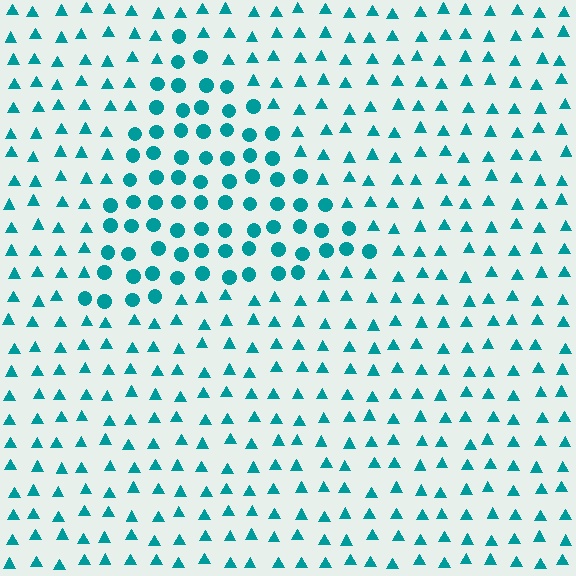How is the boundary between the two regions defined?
The boundary is defined by a change in element shape: circles inside vs. triangles outside. All elements share the same color and spacing.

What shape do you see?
I see a triangle.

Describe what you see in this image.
The image is filled with small teal elements arranged in a uniform grid. A triangle-shaped region contains circles, while the surrounding area contains triangles. The boundary is defined purely by the change in element shape.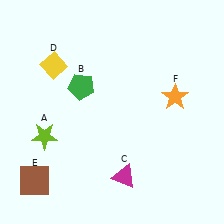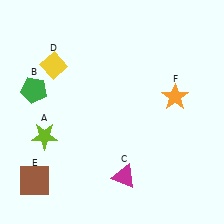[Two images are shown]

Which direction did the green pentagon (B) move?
The green pentagon (B) moved left.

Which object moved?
The green pentagon (B) moved left.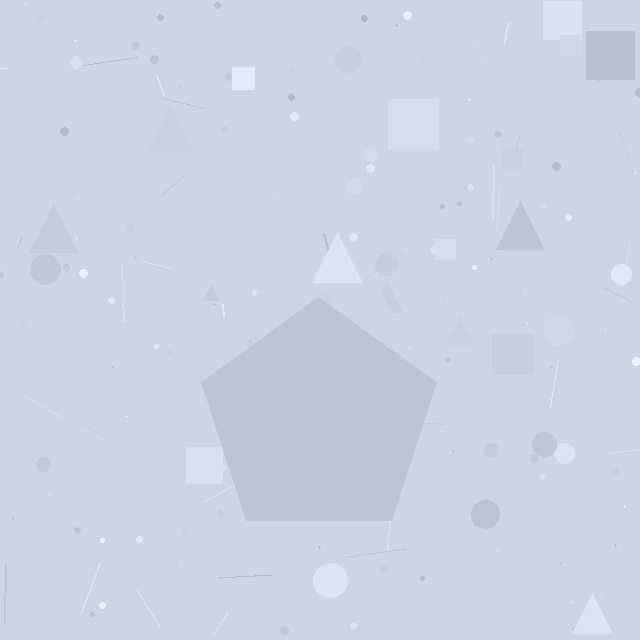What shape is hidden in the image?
A pentagon is hidden in the image.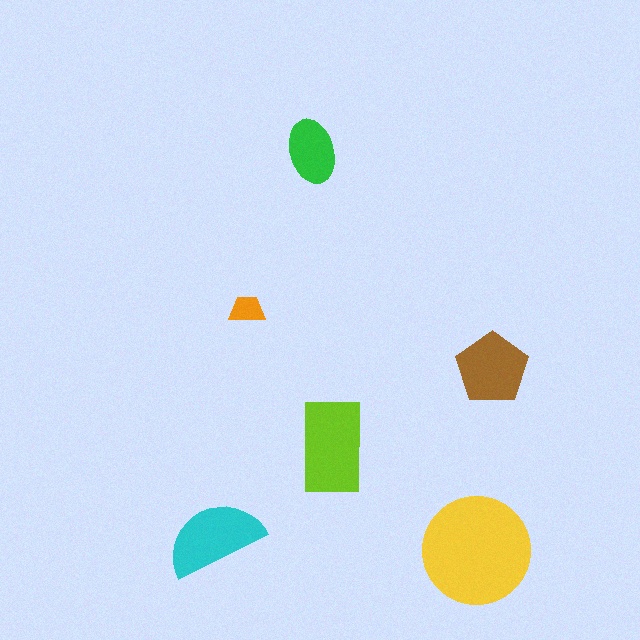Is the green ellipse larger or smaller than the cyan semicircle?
Smaller.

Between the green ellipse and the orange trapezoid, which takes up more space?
The green ellipse.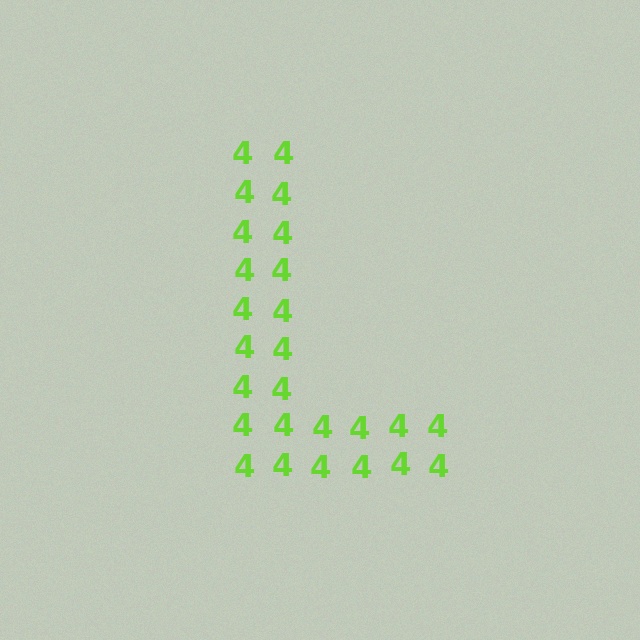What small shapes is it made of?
It is made of small digit 4's.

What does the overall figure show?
The overall figure shows the letter L.